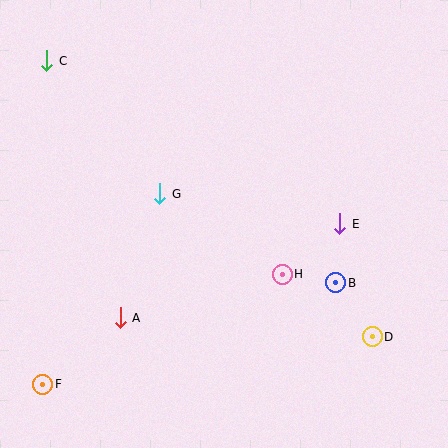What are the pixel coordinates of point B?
Point B is at (336, 283).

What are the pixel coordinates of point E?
Point E is at (340, 224).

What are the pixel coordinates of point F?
Point F is at (43, 384).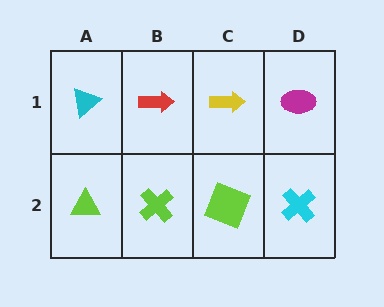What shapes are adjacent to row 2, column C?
A yellow arrow (row 1, column C), a lime cross (row 2, column B), a cyan cross (row 2, column D).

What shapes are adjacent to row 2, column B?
A red arrow (row 1, column B), a lime triangle (row 2, column A), a lime square (row 2, column C).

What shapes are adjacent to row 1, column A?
A lime triangle (row 2, column A), a red arrow (row 1, column B).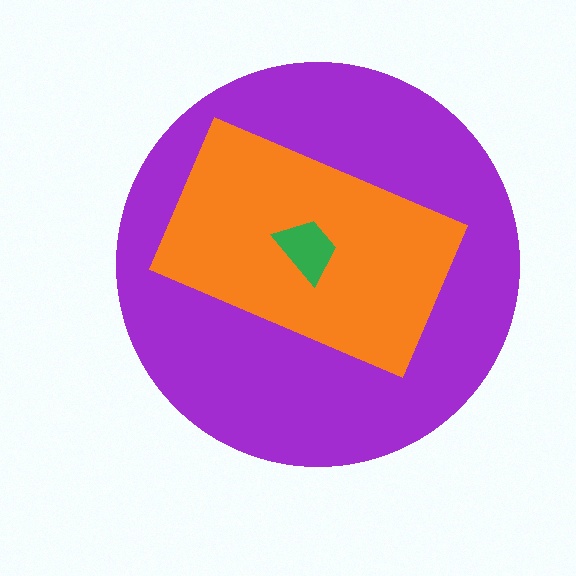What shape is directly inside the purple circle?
The orange rectangle.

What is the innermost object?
The green trapezoid.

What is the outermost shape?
The purple circle.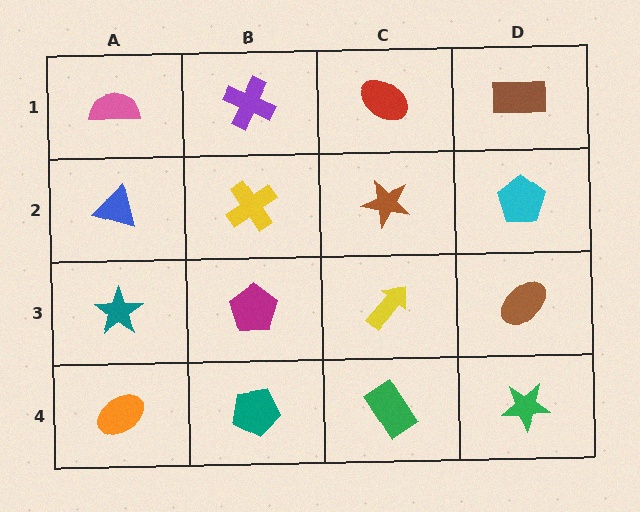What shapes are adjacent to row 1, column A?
A blue triangle (row 2, column A), a purple cross (row 1, column B).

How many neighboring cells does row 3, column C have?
4.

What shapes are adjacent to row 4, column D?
A brown ellipse (row 3, column D), a green rectangle (row 4, column C).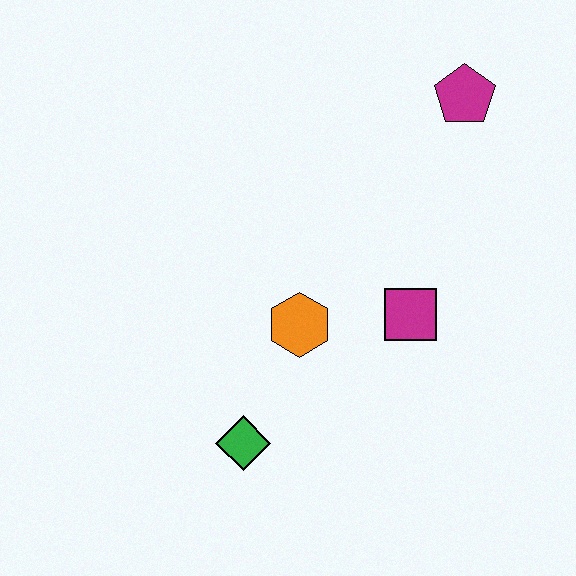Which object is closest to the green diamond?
The orange hexagon is closest to the green diamond.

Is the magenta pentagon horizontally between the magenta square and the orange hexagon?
No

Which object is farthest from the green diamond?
The magenta pentagon is farthest from the green diamond.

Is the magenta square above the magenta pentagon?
No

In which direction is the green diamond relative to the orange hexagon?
The green diamond is below the orange hexagon.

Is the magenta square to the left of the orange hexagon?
No